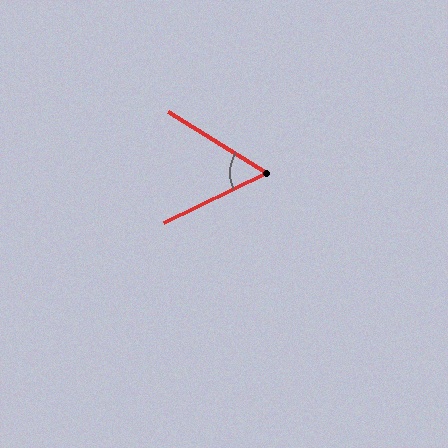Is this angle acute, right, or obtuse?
It is acute.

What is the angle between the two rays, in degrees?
Approximately 58 degrees.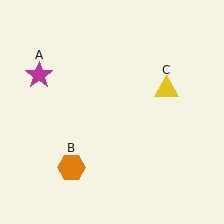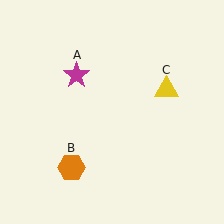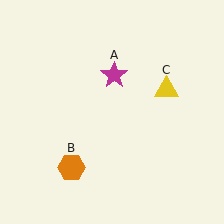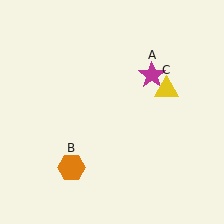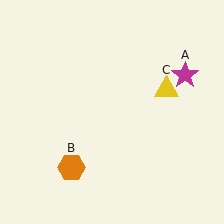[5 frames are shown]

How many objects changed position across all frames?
1 object changed position: magenta star (object A).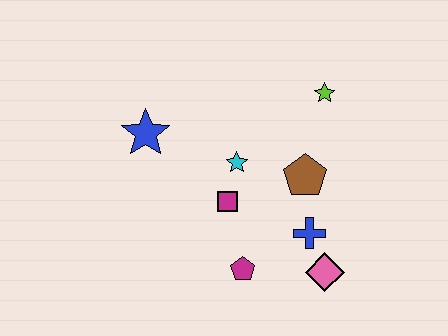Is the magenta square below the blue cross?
No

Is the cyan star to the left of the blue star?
No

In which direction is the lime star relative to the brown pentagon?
The lime star is above the brown pentagon.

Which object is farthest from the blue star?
The pink diamond is farthest from the blue star.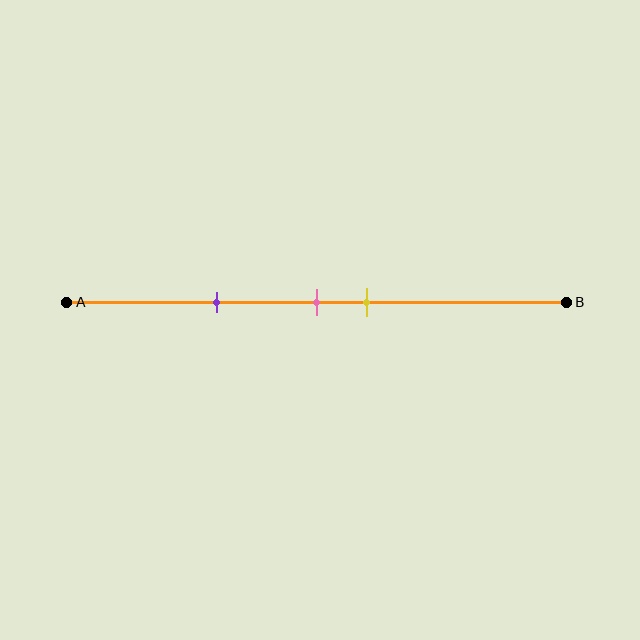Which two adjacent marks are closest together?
The pink and yellow marks are the closest adjacent pair.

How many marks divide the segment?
There are 3 marks dividing the segment.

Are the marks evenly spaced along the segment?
No, the marks are not evenly spaced.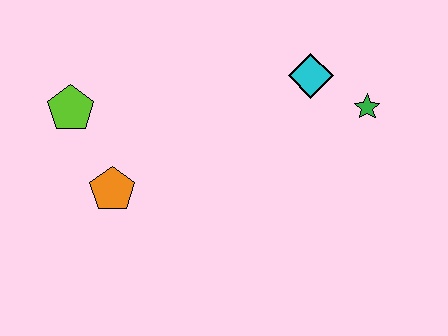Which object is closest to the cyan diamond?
The green star is closest to the cyan diamond.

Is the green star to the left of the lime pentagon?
No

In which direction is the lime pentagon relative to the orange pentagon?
The lime pentagon is above the orange pentagon.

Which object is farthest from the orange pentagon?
The green star is farthest from the orange pentagon.